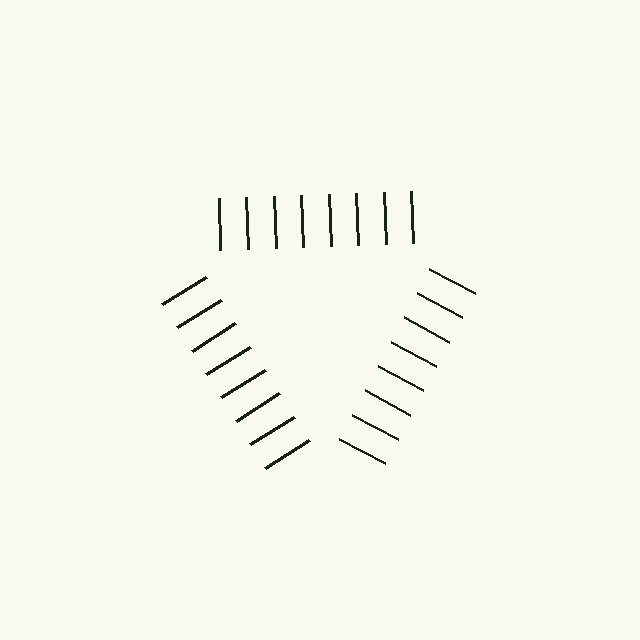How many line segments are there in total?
24 — 8 along each of the 3 edges.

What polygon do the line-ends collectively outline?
An illusory triangle — the line segments terminate on its edges but no continuous stroke is drawn.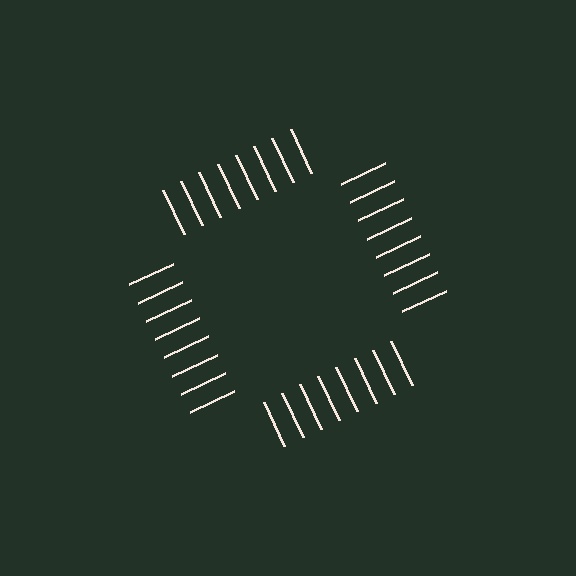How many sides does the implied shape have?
4 sides — the line-ends trace a square.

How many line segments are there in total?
32 — 8 along each of the 4 edges.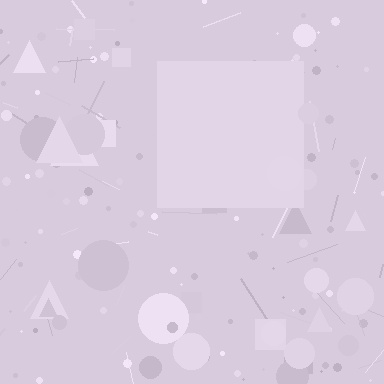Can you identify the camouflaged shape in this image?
The camouflaged shape is a square.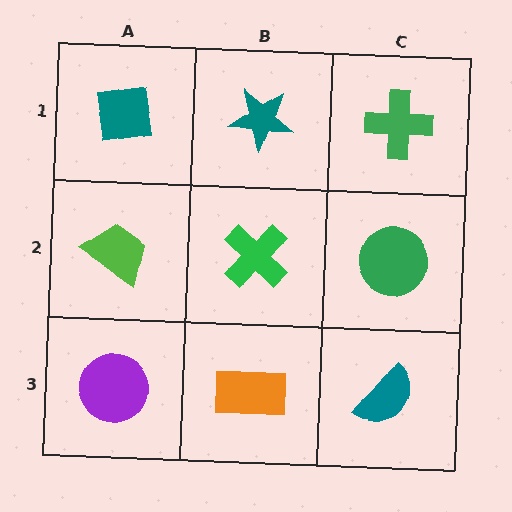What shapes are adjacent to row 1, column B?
A green cross (row 2, column B), a teal square (row 1, column A), a green cross (row 1, column C).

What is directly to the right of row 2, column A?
A green cross.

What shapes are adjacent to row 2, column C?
A green cross (row 1, column C), a teal semicircle (row 3, column C), a green cross (row 2, column B).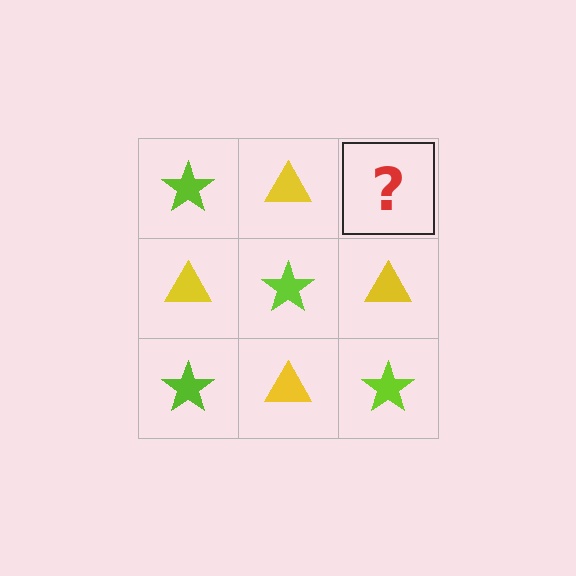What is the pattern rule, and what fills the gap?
The rule is that it alternates lime star and yellow triangle in a checkerboard pattern. The gap should be filled with a lime star.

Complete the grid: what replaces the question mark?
The question mark should be replaced with a lime star.